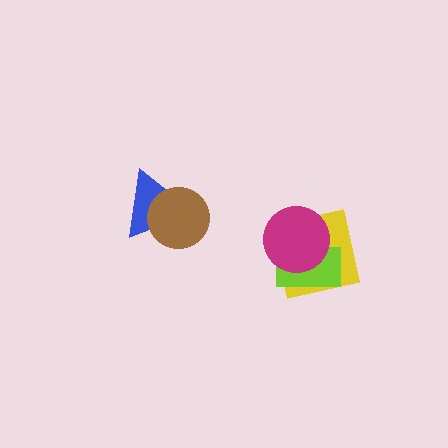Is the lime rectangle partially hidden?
Yes, it is partially covered by another shape.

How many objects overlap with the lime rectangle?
2 objects overlap with the lime rectangle.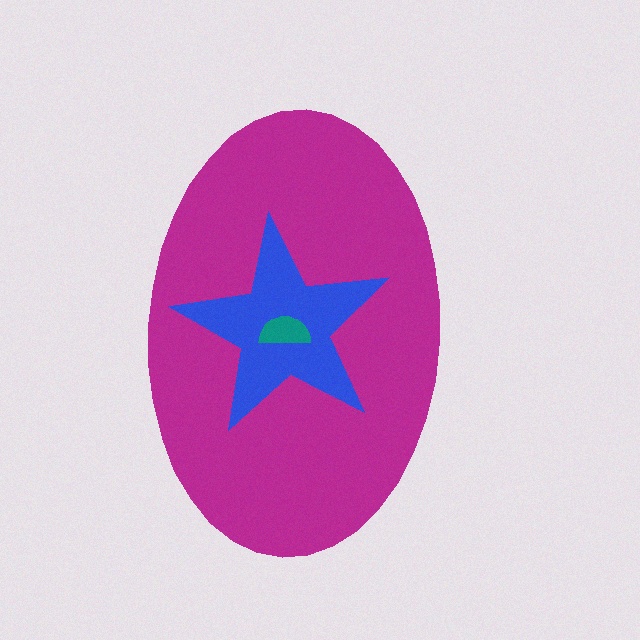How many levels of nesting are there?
3.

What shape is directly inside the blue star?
The teal semicircle.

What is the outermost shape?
The magenta ellipse.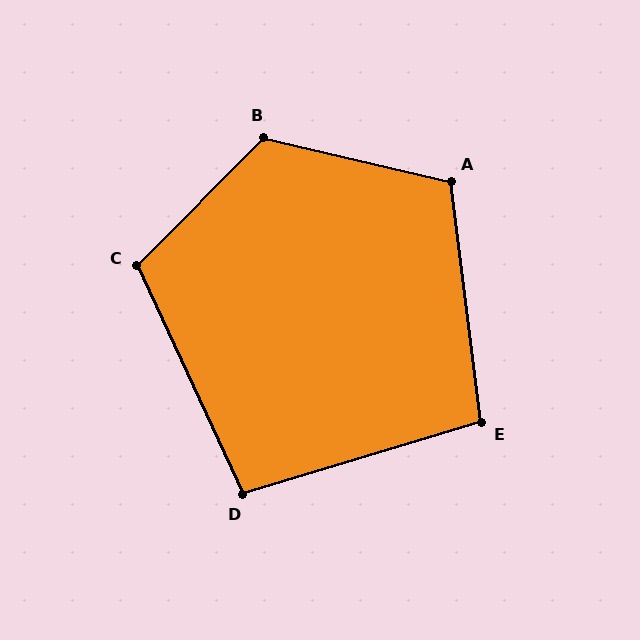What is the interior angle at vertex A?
Approximately 110 degrees (obtuse).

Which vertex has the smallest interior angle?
D, at approximately 98 degrees.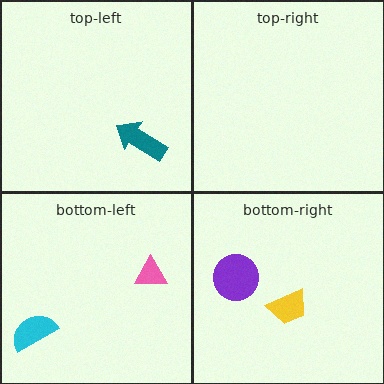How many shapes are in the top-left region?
1.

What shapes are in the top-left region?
The teal arrow.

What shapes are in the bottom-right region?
The purple circle, the yellow trapezoid.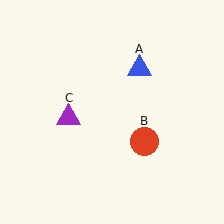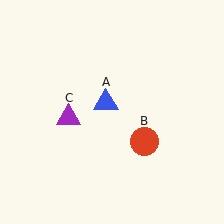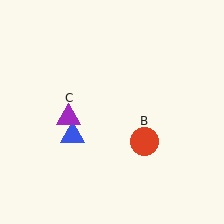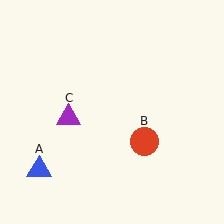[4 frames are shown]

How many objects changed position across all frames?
1 object changed position: blue triangle (object A).